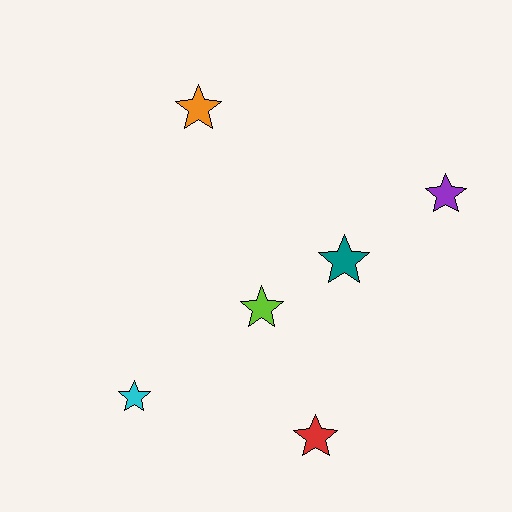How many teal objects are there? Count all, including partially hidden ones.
There is 1 teal object.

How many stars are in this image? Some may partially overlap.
There are 6 stars.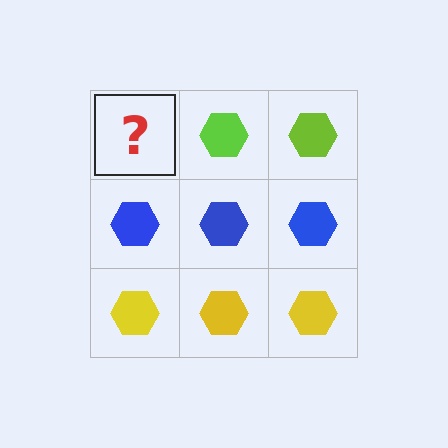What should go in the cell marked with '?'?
The missing cell should contain a lime hexagon.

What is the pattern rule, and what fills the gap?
The rule is that each row has a consistent color. The gap should be filled with a lime hexagon.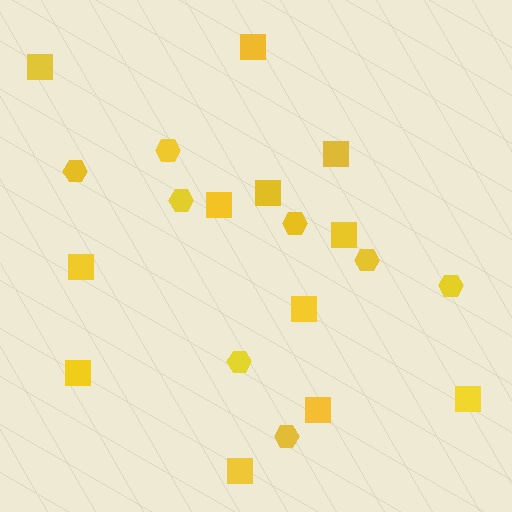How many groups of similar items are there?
There are 2 groups: one group of squares (12) and one group of hexagons (8).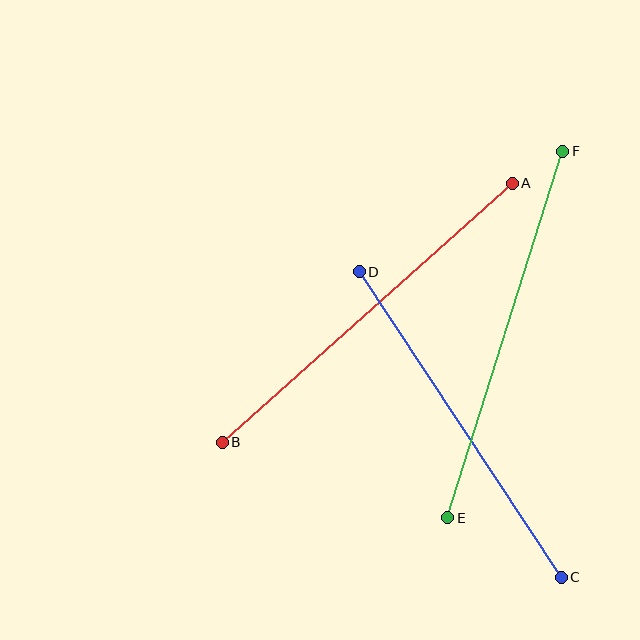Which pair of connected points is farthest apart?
Points A and B are farthest apart.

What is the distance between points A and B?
The distance is approximately 389 pixels.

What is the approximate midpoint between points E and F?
The midpoint is at approximately (505, 334) pixels.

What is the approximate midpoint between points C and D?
The midpoint is at approximately (460, 424) pixels.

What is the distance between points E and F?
The distance is approximately 384 pixels.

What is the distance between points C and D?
The distance is approximately 366 pixels.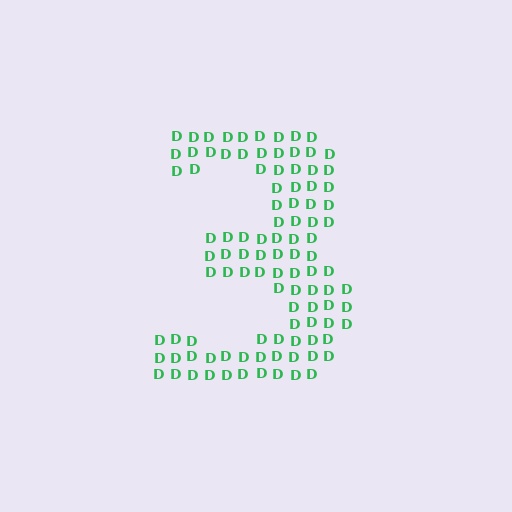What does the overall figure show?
The overall figure shows the digit 3.